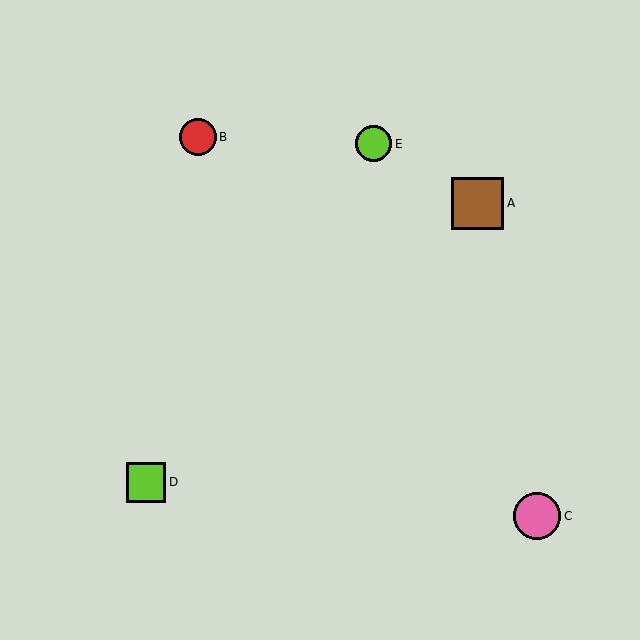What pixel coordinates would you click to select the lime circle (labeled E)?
Click at (374, 144) to select the lime circle E.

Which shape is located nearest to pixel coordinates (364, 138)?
The lime circle (labeled E) at (374, 144) is nearest to that location.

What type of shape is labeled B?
Shape B is a red circle.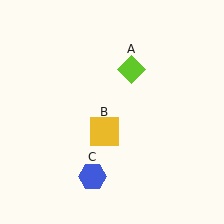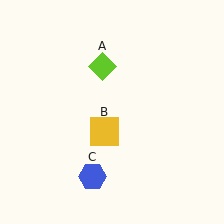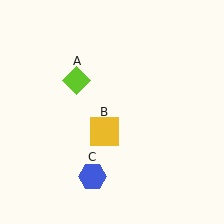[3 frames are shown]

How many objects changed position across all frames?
1 object changed position: lime diamond (object A).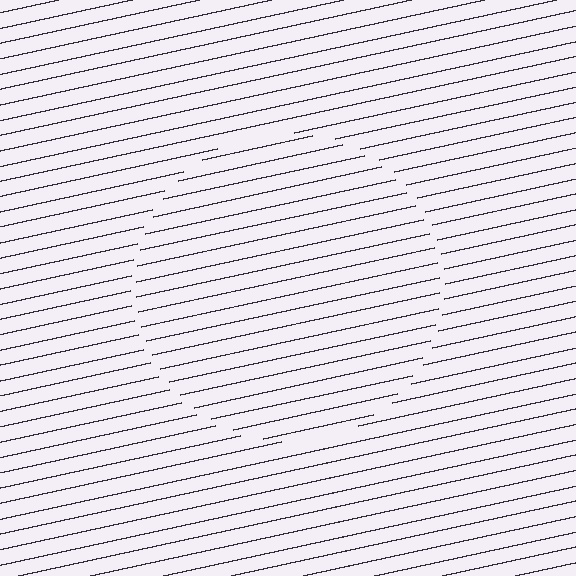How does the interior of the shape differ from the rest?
The interior of the shape contains the same grating, shifted by half a period — the contour is defined by the phase discontinuity where line-ends from the inner and outer gratings abut.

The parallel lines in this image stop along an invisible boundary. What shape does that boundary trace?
An illusory circle. The interior of the shape contains the same grating, shifted by half a period — the contour is defined by the phase discontinuity where line-ends from the inner and outer gratings abut.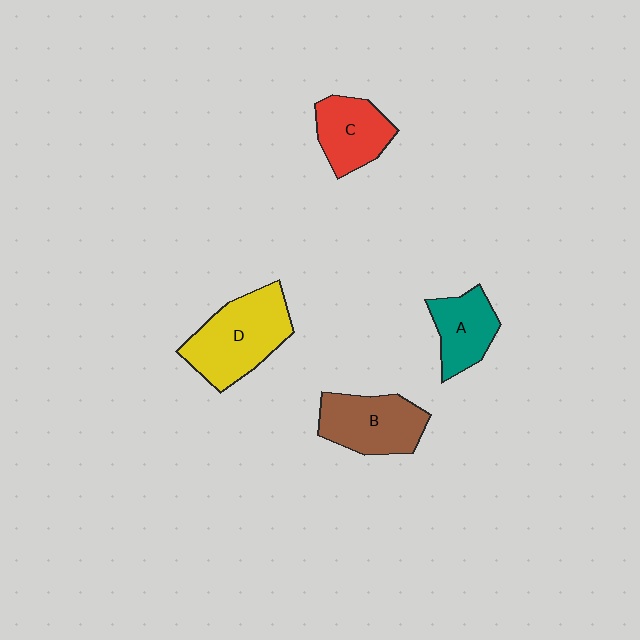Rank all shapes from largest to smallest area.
From largest to smallest: D (yellow), B (brown), C (red), A (teal).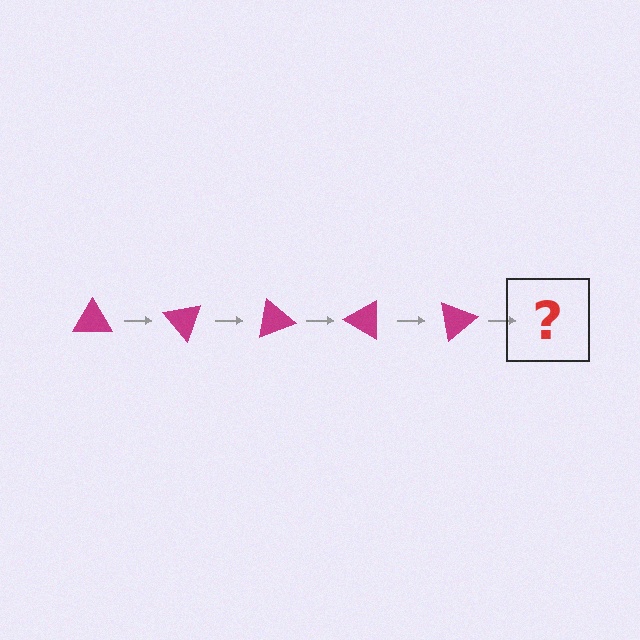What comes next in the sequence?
The next element should be a magenta triangle rotated 250 degrees.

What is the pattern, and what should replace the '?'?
The pattern is that the triangle rotates 50 degrees each step. The '?' should be a magenta triangle rotated 250 degrees.